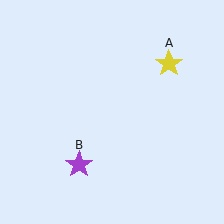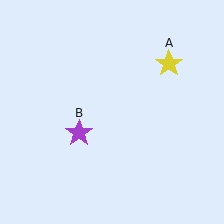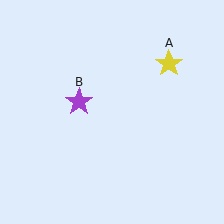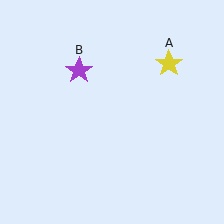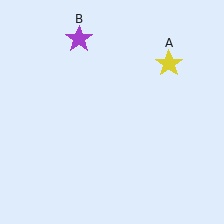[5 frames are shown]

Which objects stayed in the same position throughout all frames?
Yellow star (object A) remained stationary.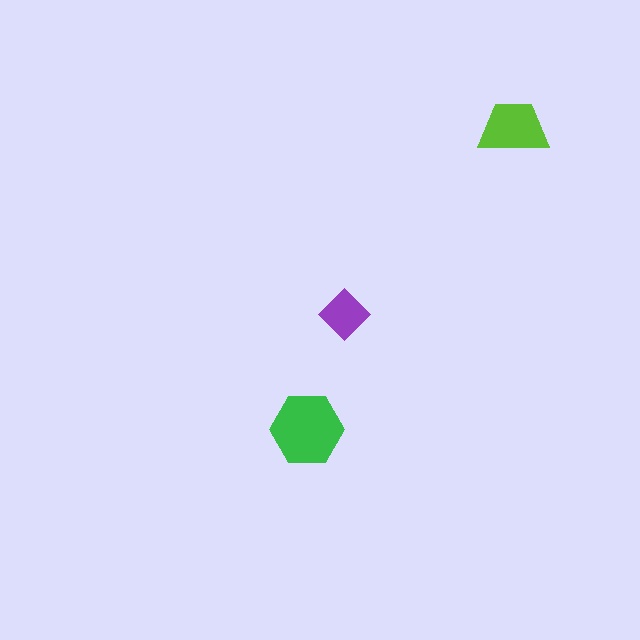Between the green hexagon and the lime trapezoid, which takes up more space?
The green hexagon.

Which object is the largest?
The green hexagon.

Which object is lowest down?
The green hexagon is bottommost.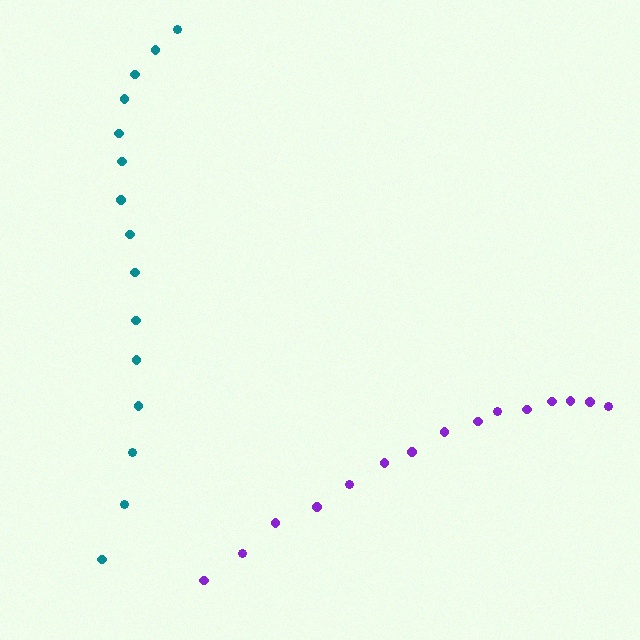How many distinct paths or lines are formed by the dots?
There are 2 distinct paths.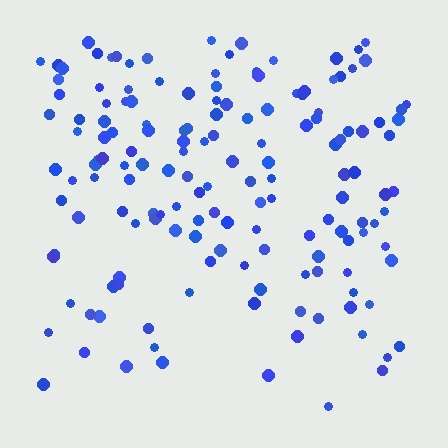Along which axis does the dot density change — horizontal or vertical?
Vertical.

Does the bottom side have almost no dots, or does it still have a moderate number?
Still a moderate number, just noticeably fewer than the top.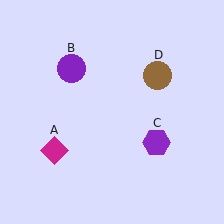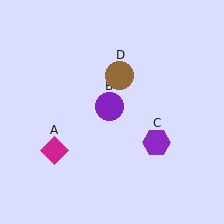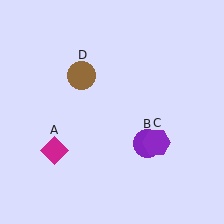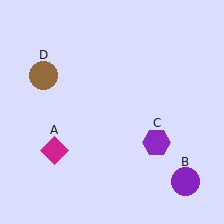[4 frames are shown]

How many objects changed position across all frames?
2 objects changed position: purple circle (object B), brown circle (object D).